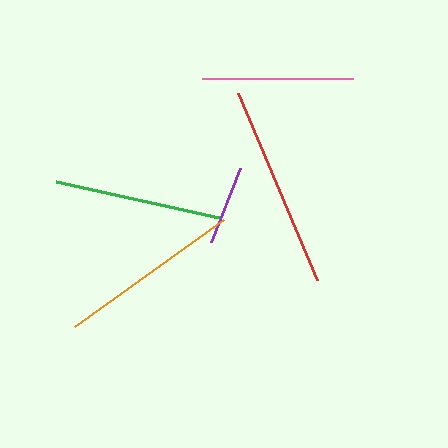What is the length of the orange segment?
The orange segment is approximately 184 pixels long.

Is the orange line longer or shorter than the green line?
The orange line is longer than the green line.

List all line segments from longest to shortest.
From longest to shortest: red, orange, green, pink, purple.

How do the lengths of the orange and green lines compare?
The orange and green lines are approximately the same length.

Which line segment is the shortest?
The purple line is the shortest at approximately 80 pixels.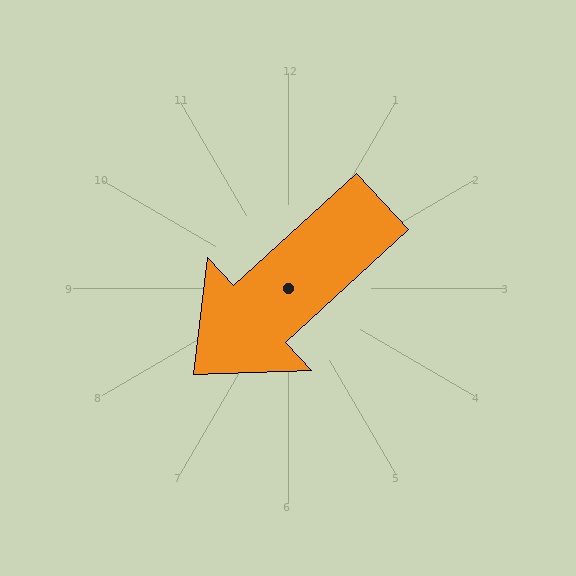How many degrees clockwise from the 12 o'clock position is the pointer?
Approximately 228 degrees.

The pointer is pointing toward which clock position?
Roughly 8 o'clock.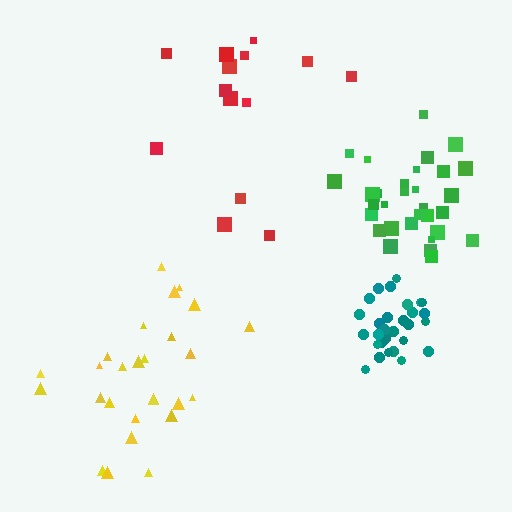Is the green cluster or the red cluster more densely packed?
Green.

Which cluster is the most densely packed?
Teal.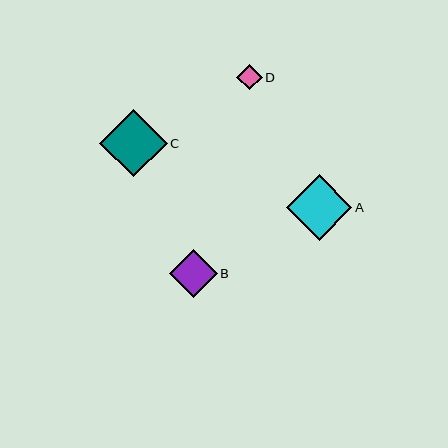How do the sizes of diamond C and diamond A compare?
Diamond C and diamond A are approximately the same size.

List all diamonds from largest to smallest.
From largest to smallest: C, A, B, D.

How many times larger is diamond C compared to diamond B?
Diamond C is approximately 1.4 times the size of diamond B.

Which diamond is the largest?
Diamond C is the largest with a size of approximately 68 pixels.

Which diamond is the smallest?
Diamond D is the smallest with a size of approximately 25 pixels.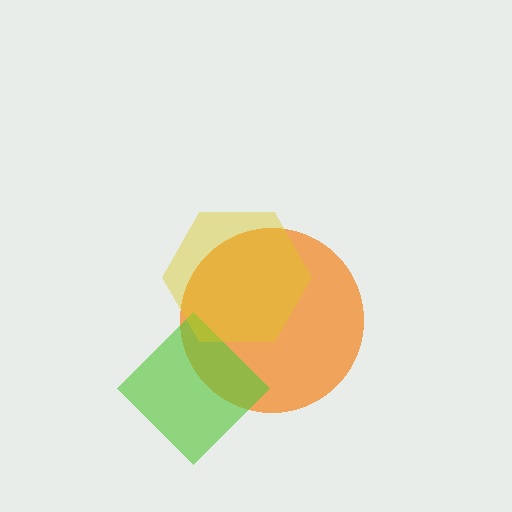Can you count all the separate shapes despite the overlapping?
Yes, there are 3 separate shapes.